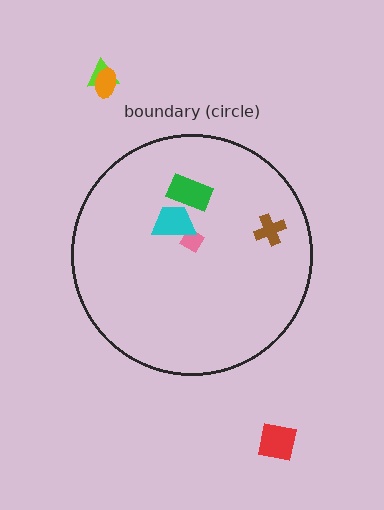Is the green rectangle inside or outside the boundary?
Inside.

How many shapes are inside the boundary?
4 inside, 3 outside.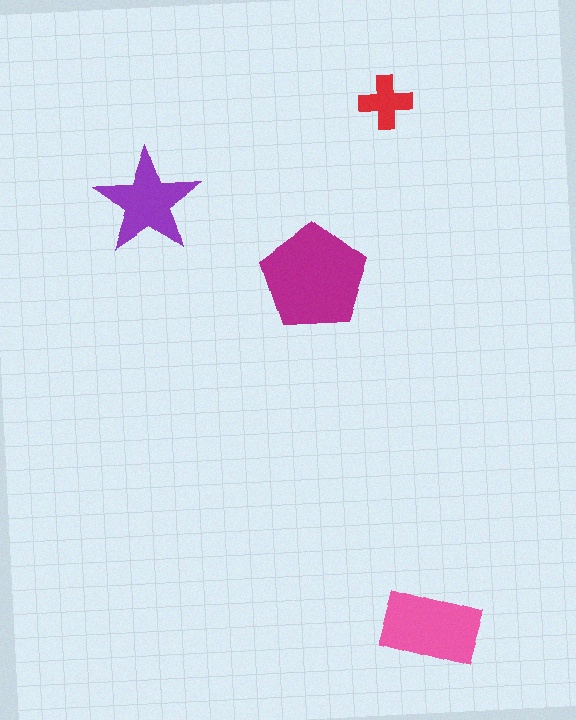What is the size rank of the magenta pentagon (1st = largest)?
1st.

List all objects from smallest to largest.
The red cross, the purple star, the pink rectangle, the magenta pentagon.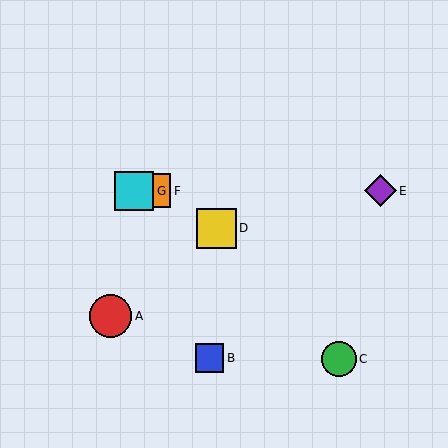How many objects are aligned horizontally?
3 objects (E, F, G) are aligned horizontally.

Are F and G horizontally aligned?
Yes, both are at y≈191.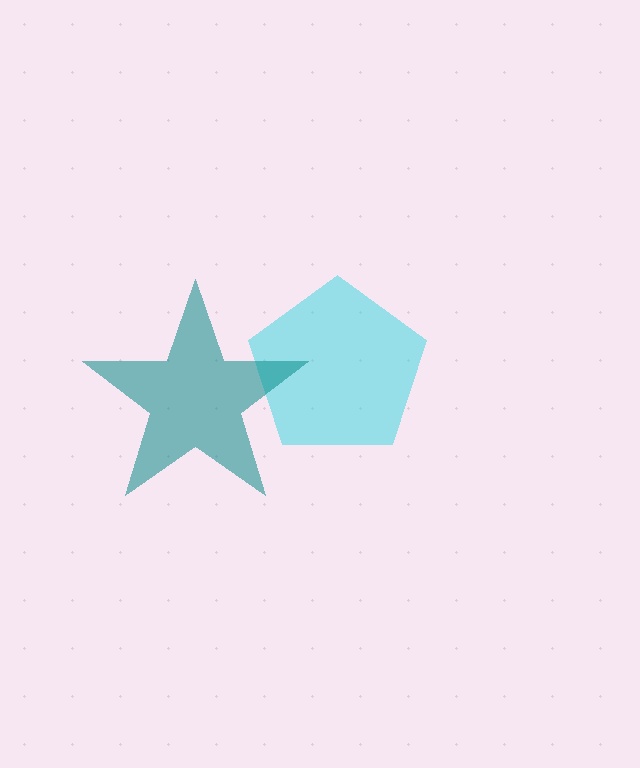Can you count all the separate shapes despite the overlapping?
Yes, there are 2 separate shapes.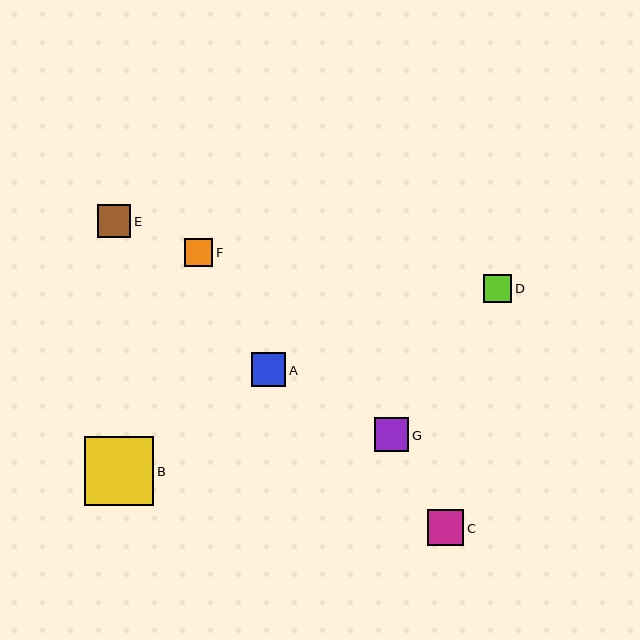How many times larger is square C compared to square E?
Square C is approximately 1.1 times the size of square E.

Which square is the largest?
Square B is the largest with a size of approximately 69 pixels.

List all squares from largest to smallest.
From largest to smallest: B, C, A, G, E, D, F.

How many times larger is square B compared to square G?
Square B is approximately 2.0 times the size of square G.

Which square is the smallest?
Square F is the smallest with a size of approximately 28 pixels.